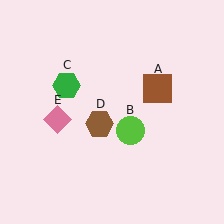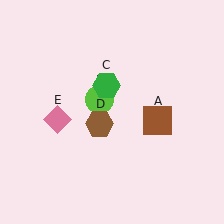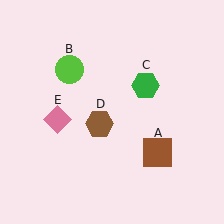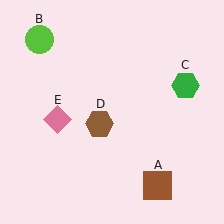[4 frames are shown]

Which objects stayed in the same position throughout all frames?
Brown hexagon (object D) and pink diamond (object E) remained stationary.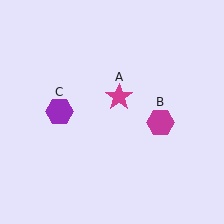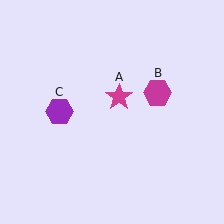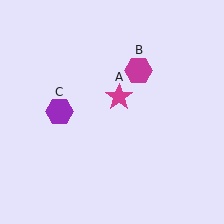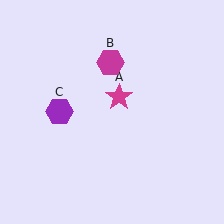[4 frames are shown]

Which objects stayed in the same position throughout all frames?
Magenta star (object A) and purple hexagon (object C) remained stationary.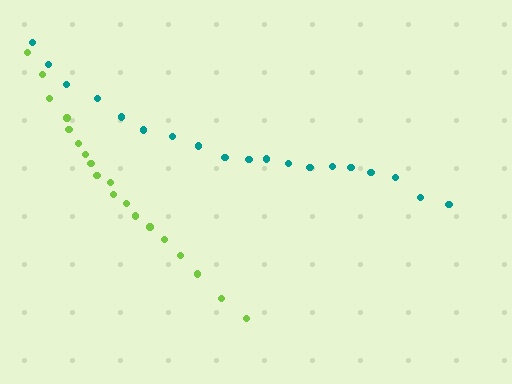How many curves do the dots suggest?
There are 2 distinct paths.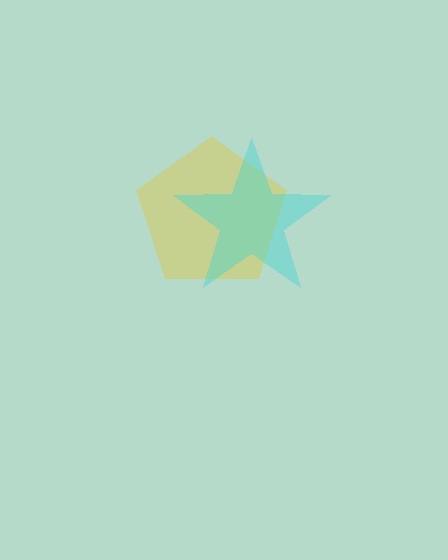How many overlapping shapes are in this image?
There are 2 overlapping shapes in the image.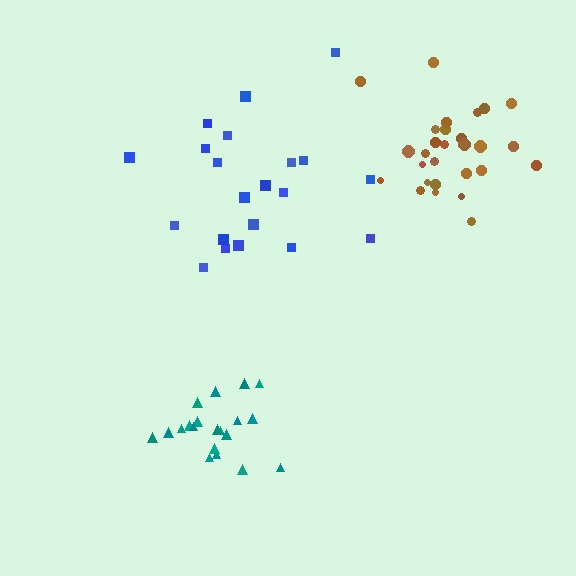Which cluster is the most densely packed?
Brown.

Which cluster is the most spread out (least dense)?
Blue.